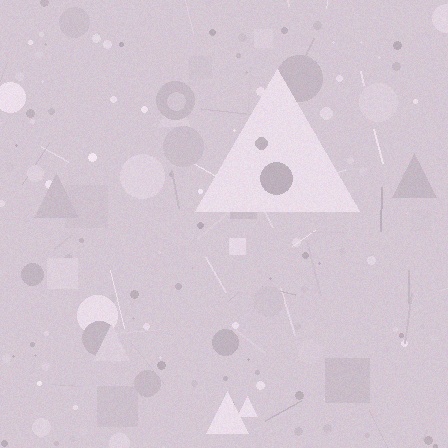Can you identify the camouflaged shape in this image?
The camouflaged shape is a triangle.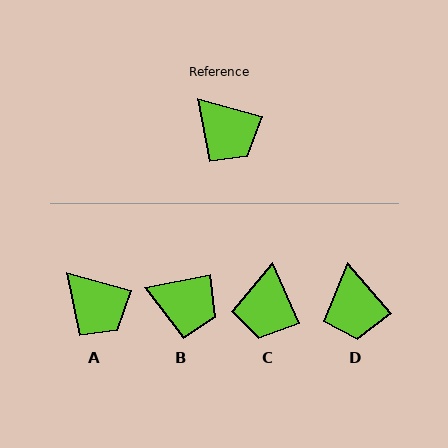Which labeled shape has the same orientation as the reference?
A.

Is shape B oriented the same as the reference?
No, it is off by about 26 degrees.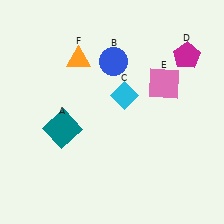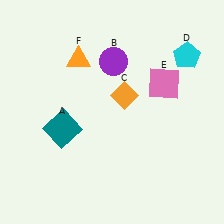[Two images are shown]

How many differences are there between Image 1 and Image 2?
There are 3 differences between the two images.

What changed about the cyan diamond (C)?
In Image 1, C is cyan. In Image 2, it changed to orange.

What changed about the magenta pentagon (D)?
In Image 1, D is magenta. In Image 2, it changed to cyan.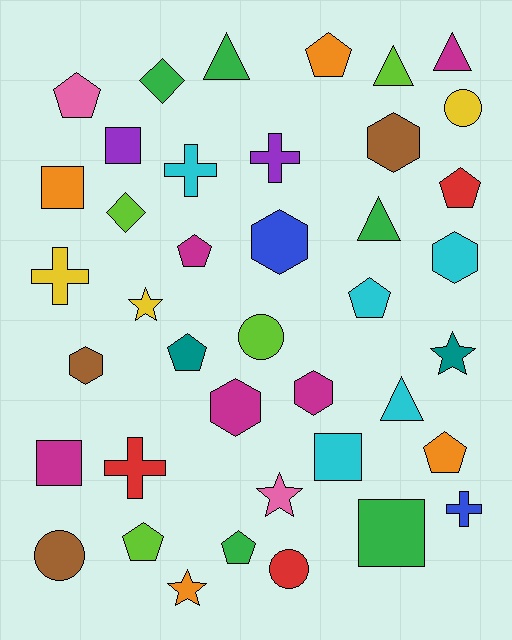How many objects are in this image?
There are 40 objects.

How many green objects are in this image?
There are 5 green objects.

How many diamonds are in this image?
There are 2 diamonds.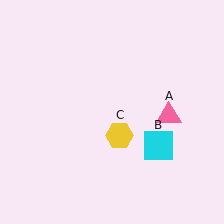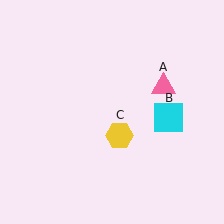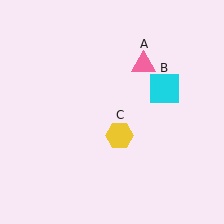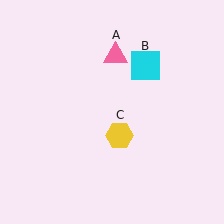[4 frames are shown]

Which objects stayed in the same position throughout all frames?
Yellow hexagon (object C) remained stationary.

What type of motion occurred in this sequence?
The pink triangle (object A), cyan square (object B) rotated counterclockwise around the center of the scene.